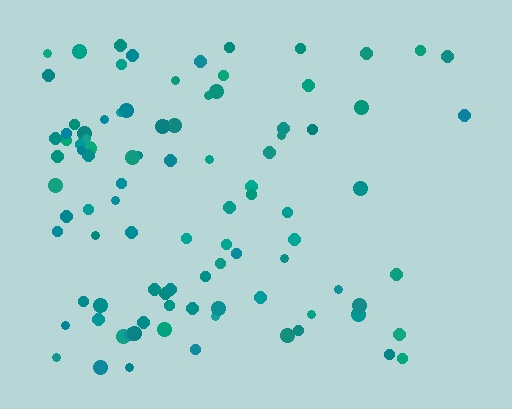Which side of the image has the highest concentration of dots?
The left.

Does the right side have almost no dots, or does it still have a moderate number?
Still a moderate number, just noticeably fewer than the left.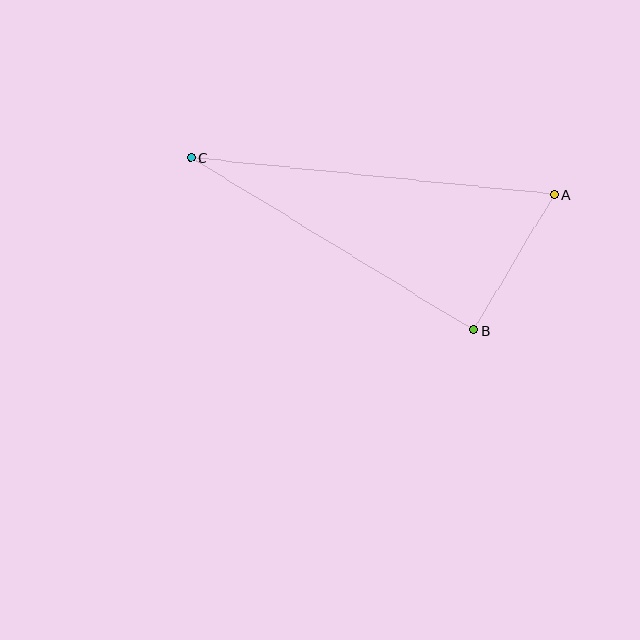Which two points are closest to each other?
Points A and B are closest to each other.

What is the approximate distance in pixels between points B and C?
The distance between B and C is approximately 332 pixels.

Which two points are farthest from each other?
Points A and C are farthest from each other.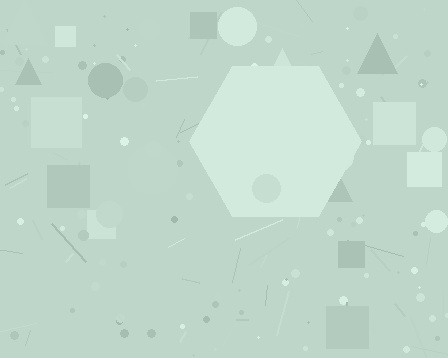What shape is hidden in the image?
A hexagon is hidden in the image.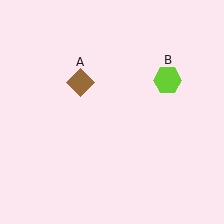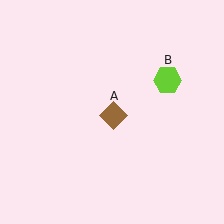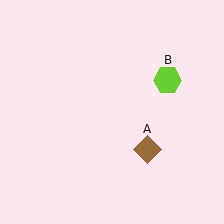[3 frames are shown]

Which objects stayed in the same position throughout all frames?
Lime hexagon (object B) remained stationary.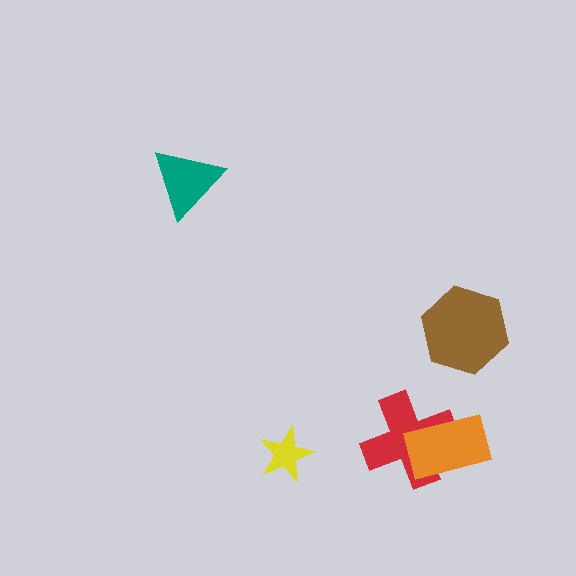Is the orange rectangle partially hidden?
No, no other shape covers it.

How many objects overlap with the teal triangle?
0 objects overlap with the teal triangle.